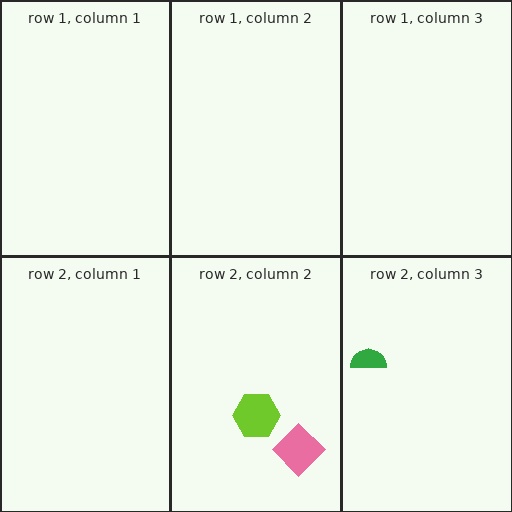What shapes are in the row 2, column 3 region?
The green semicircle.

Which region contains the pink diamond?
The row 2, column 2 region.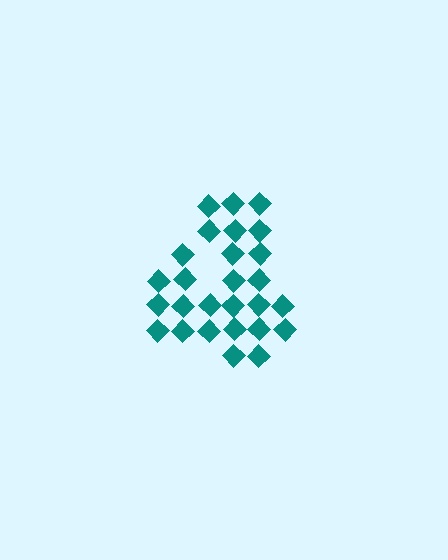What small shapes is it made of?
It is made of small diamonds.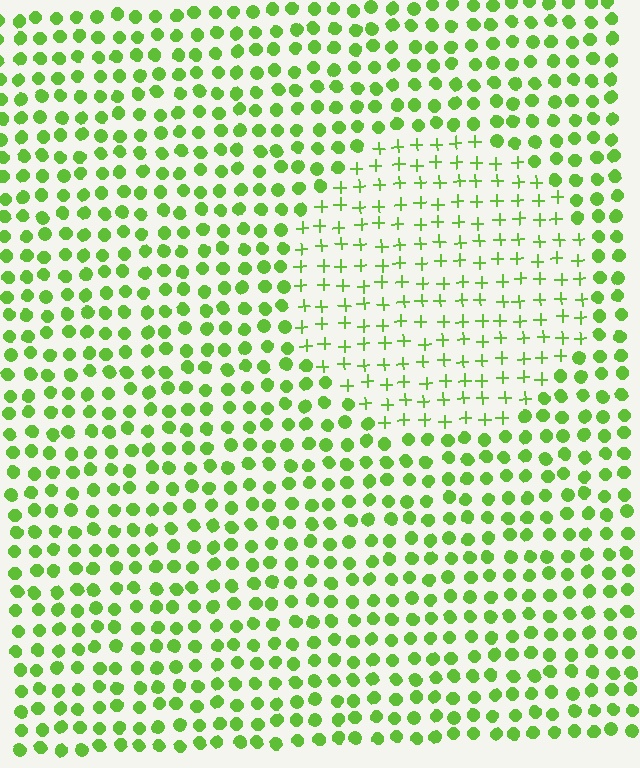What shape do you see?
I see a circle.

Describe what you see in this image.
The image is filled with small lime elements arranged in a uniform grid. A circle-shaped region contains plus signs, while the surrounding area contains circles. The boundary is defined purely by the change in element shape.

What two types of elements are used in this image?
The image uses plus signs inside the circle region and circles outside it.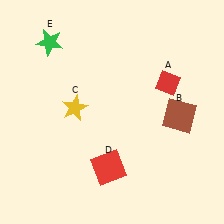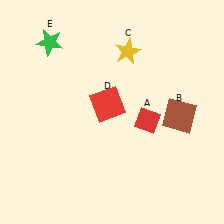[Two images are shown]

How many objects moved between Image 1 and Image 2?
3 objects moved between the two images.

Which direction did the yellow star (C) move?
The yellow star (C) moved up.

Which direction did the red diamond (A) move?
The red diamond (A) moved down.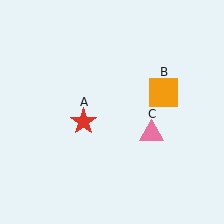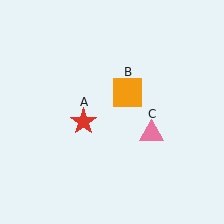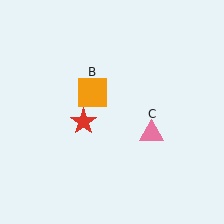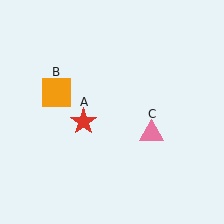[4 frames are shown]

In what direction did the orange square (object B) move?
The orange square (object B) moved left.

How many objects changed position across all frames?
1 object changed position: orange square (object B).